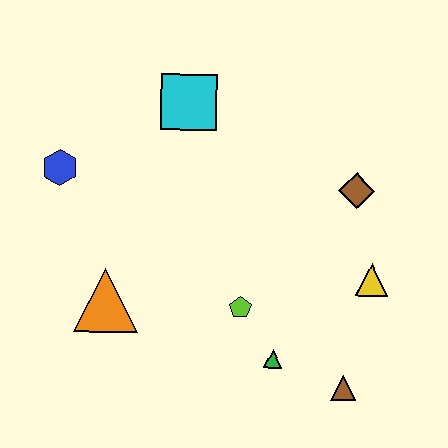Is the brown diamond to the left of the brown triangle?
No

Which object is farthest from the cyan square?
The brown triangle is farthest from the cyan square.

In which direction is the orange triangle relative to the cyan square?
The orange triangle is below the cyan square.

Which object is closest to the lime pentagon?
The green triangle is closest to the lime pentagon.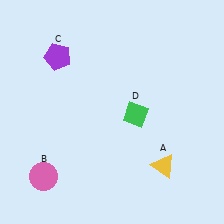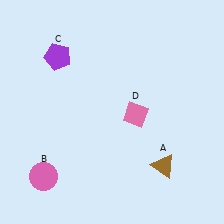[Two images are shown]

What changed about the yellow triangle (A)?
In Image 1, A is yellow. In Image 2, it changed to brown.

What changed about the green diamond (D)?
In Image 1, D is green. In Image 2, it changed to pink.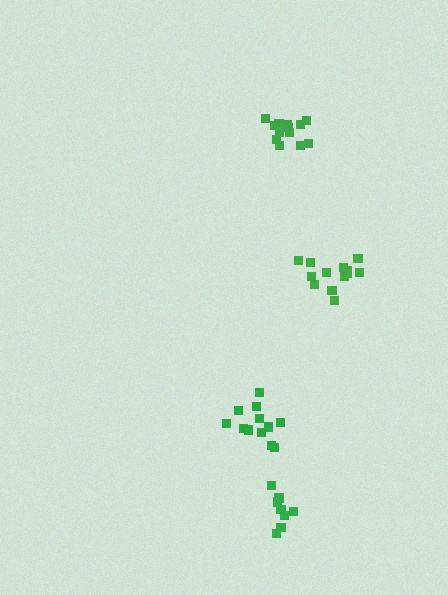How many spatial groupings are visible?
There are 4 spatial groupings.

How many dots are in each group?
Group 1: 8 dots, Group 2: 13 dots, Group 3: 13 dots, Group 4: 12 dots (46 total).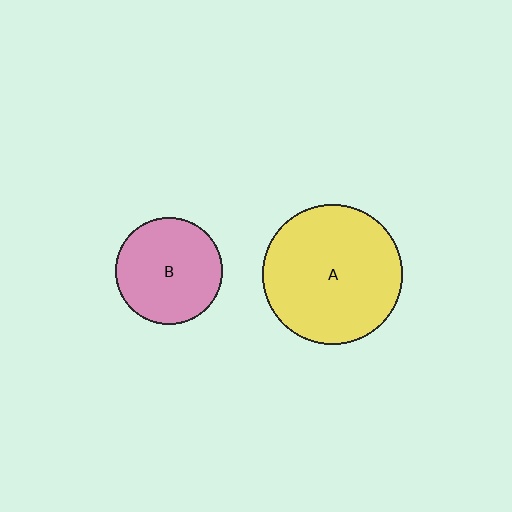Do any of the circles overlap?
No, none of the circles overlap.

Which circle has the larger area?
Circle A (yellow).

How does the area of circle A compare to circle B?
Approximately 1.7 times.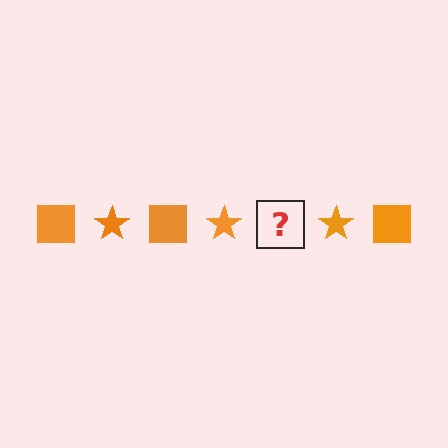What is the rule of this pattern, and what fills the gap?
The rule is that the pattern cycles through square, star shapes in orange. The gap should be filled with an orange square.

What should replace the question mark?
The question mark should be replaced with an orange square.